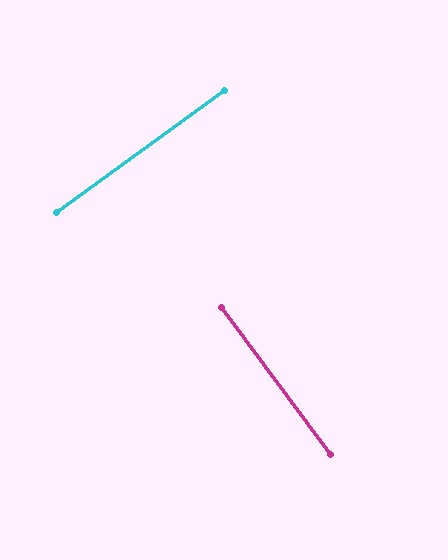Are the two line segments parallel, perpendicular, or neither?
Perpendicular — they meet at approximately 90°.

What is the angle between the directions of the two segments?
Approximately 90 degrees.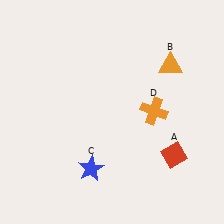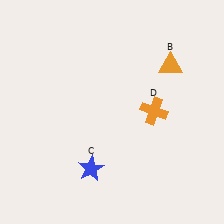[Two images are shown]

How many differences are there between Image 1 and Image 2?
There is 1 difference between the two images.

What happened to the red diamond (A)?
The red diamond (A) was removed in Image 2. It was in the bottom-right area of Image 1.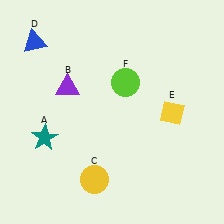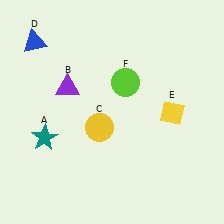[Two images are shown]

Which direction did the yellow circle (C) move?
The yellow circle (C) moved up.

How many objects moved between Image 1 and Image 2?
1 object moved between the two images.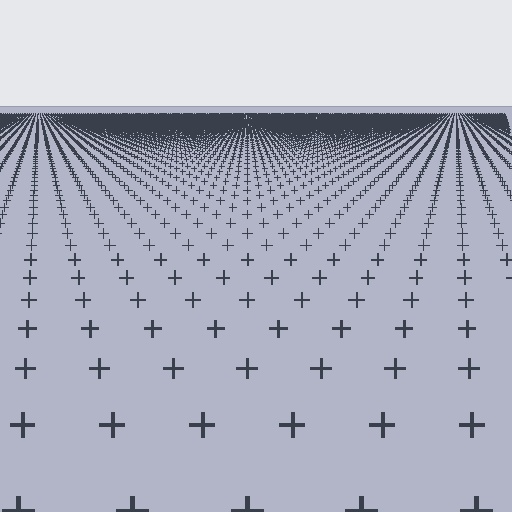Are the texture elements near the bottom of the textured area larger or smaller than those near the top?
Larger. Near the bottom, elements are closer to the viewer and appear at a bigger on-screen size.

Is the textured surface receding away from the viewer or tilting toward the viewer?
The surface is receding away from the viewer. Texture elements get smaller and denser toward the top.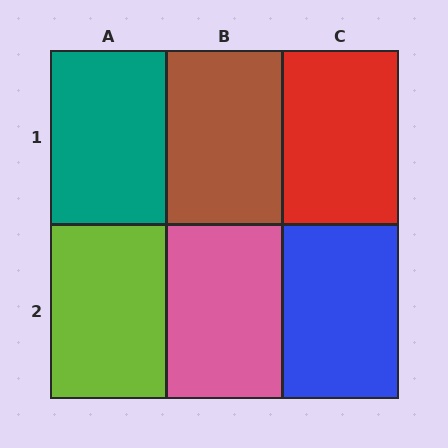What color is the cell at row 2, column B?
Pink.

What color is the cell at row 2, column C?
Blue.